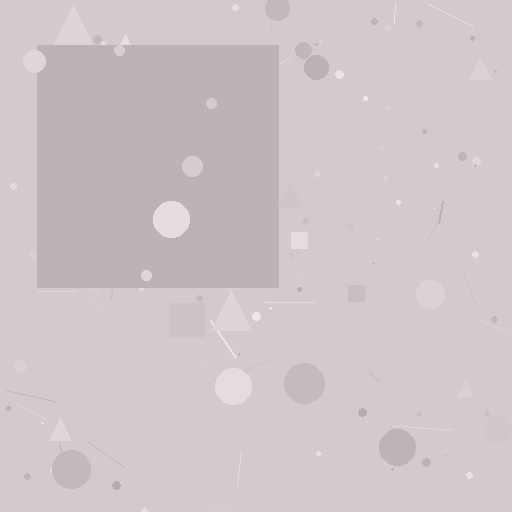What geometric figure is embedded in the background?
A square is embedded in the background.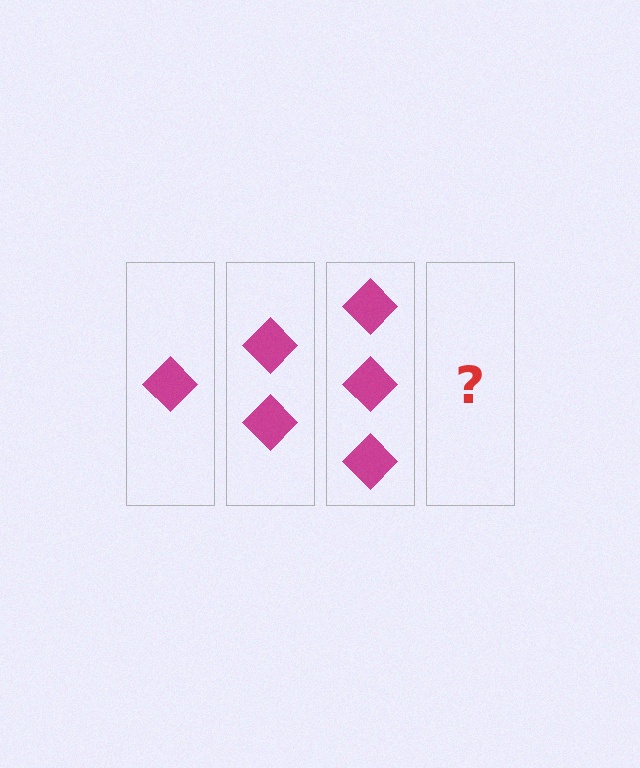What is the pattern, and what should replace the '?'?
The pattern is that each step adds one more diamond. The '?' should be 4 diamonds.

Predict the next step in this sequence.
The next step is 4 diamonds.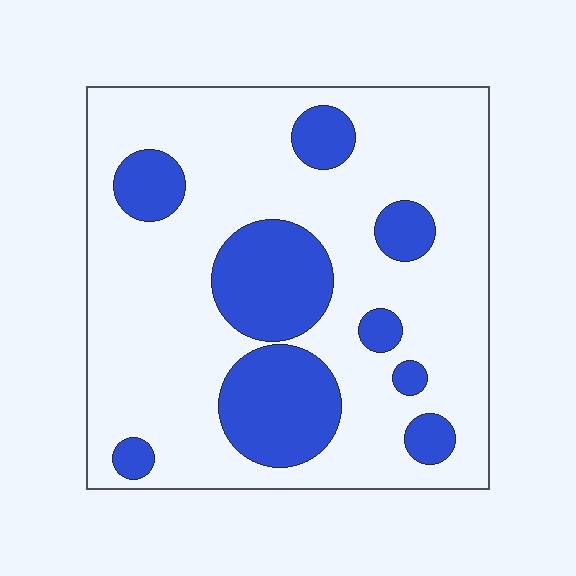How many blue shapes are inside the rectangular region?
9.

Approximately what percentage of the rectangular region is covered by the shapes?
Approximately 25%.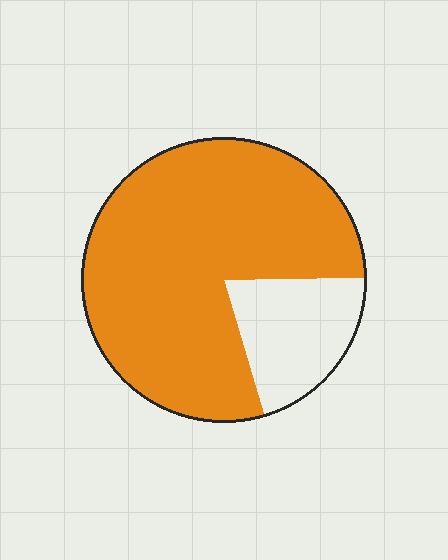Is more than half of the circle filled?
Yes.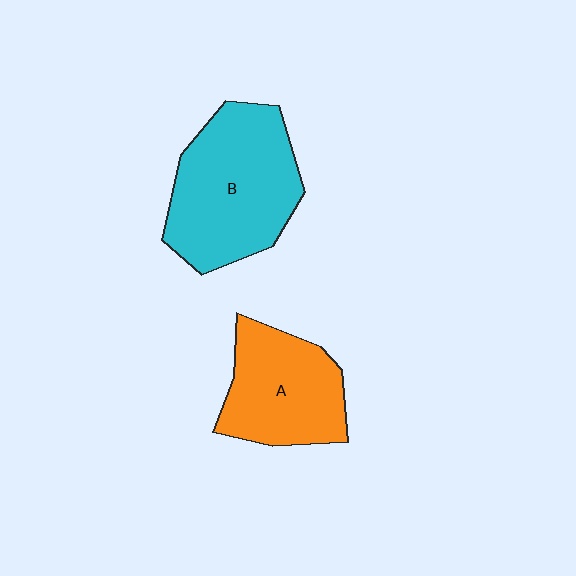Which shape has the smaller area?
Shape A (orange).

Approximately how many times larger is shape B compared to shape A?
Approximately 1.4 times.